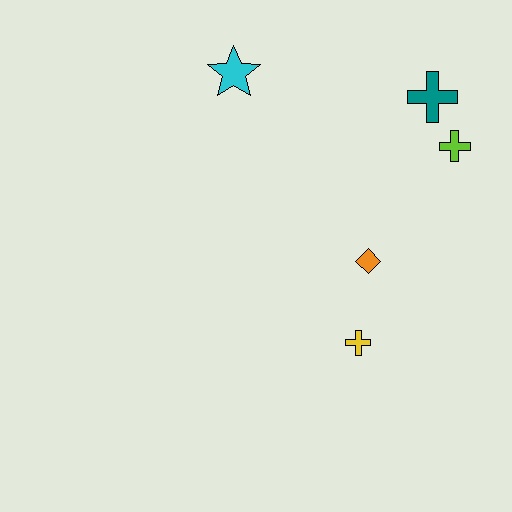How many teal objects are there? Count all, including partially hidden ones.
There is 1 teal object.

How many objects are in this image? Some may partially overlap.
There are 5 objects.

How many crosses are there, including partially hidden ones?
There are 3 crosses.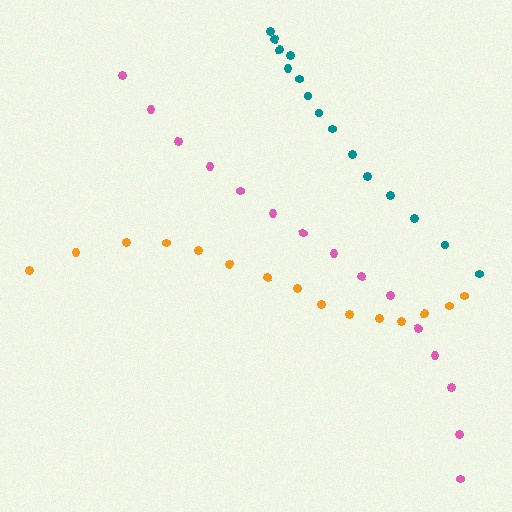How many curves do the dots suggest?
There are 3 distinct paths.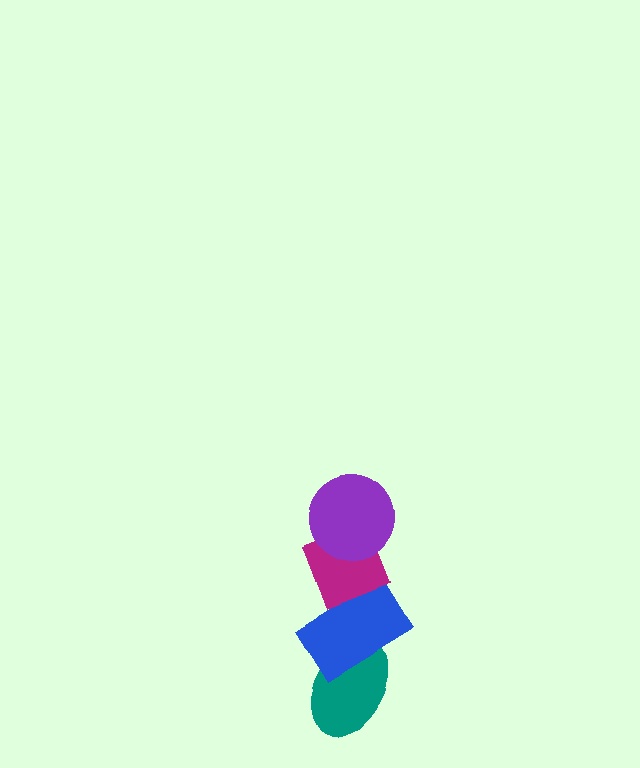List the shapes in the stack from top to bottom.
From top to bottom: the purple circle, the magenta diamond, the blue rectangle, the teal ellipse.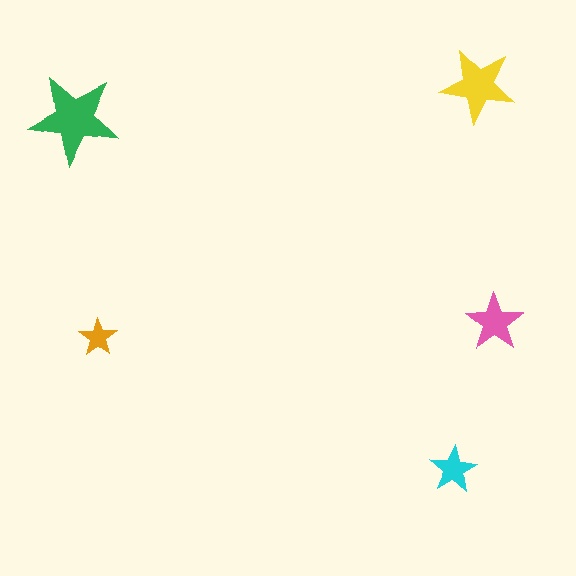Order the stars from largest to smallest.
the green one, the yellow one, the pink one, the cyan one, the orange one.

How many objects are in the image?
There are 5 objects in the image.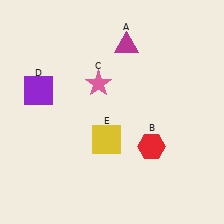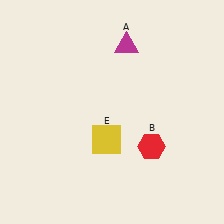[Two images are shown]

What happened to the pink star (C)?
The pink star (C) was removed in Image 2. It was in the top-left area of Image 1.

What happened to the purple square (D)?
The purple square (D) was removed in Image 2. It was in the top-left area of Image 1.